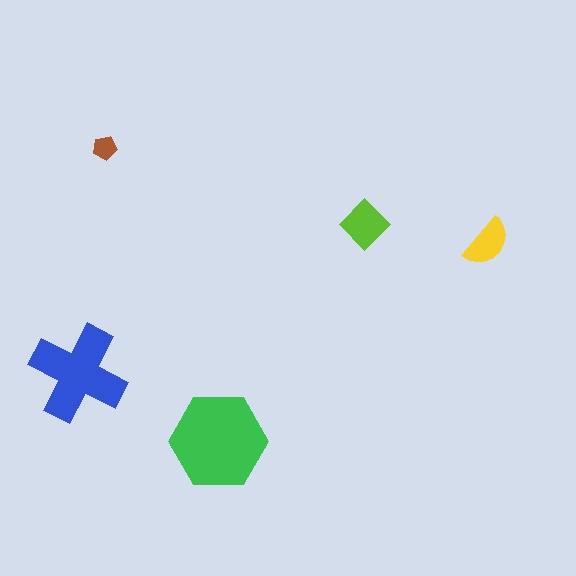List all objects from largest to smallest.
The green hexagon, the blue cross, the lime diamond, the yellow semicircle, the brown pentagon.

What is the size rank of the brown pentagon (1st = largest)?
5th.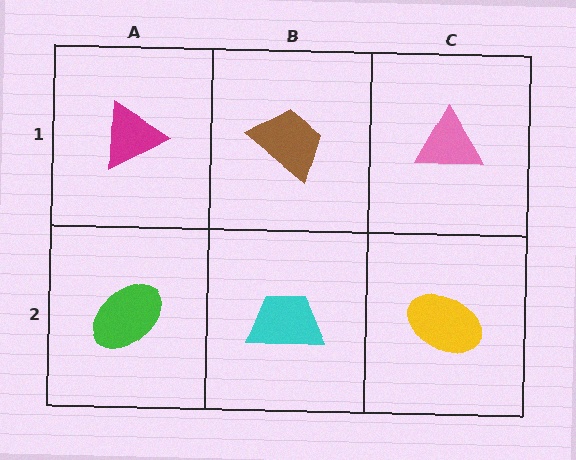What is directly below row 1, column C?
A yellow ellipse.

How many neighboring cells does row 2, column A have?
2.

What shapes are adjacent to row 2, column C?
A pink triangle (row 1, column C), a cyan trapezoid (row 2, column B).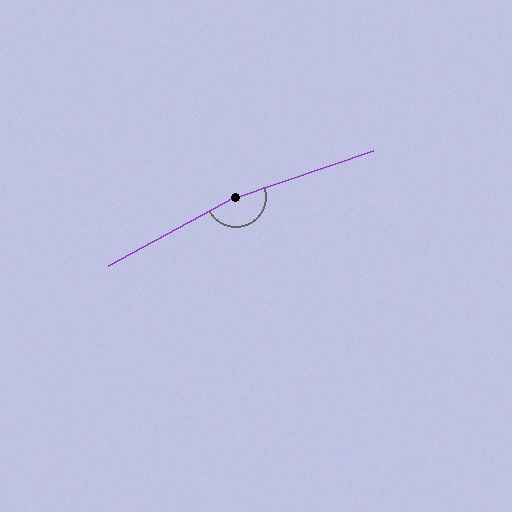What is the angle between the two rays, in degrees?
Approximately 170 degrees.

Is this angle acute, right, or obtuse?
It is obtuse.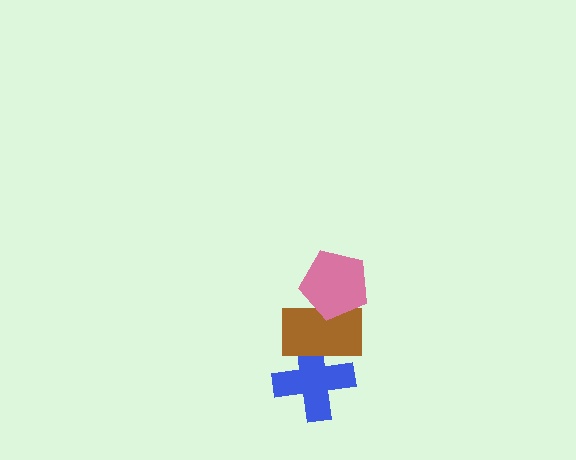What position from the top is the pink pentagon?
The pink pentagon is 1st from the top.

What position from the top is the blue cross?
The blue cross is 3rd from the top.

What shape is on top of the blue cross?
The brown rectangle is on top of the blue cross.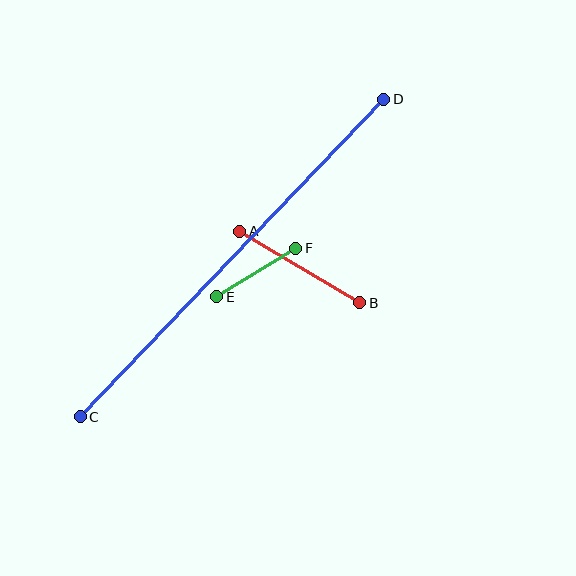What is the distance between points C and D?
The distance is approximately 439 pixels.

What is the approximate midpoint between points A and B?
The midpoint is at approximately (300, 267) pixels.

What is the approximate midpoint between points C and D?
The midpoint is at approximately (232, 258) pixels.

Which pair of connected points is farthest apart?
Points C and D are farthest apart.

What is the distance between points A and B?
The distance is approximately 139 pixels.